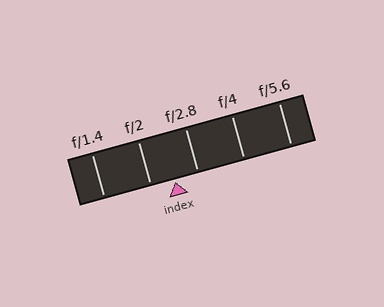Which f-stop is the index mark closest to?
The index mark is closest to f/2.8.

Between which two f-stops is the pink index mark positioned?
The index mark is between f/2 and f/2.8.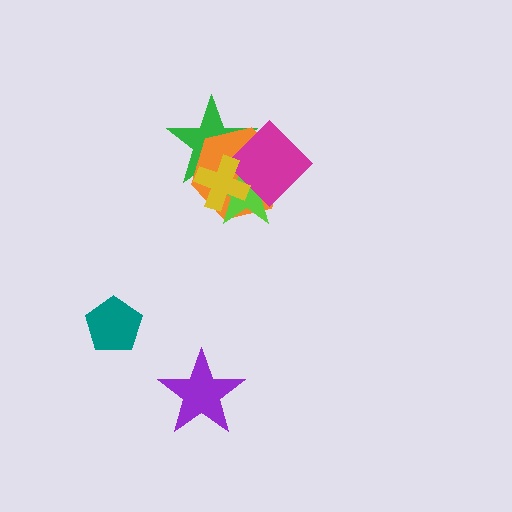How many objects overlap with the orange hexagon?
4 objects overlap with the orange hexagon.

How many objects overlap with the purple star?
0 objects overlap with the purple star.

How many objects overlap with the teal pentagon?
0 objects overlap with the teal pentagon.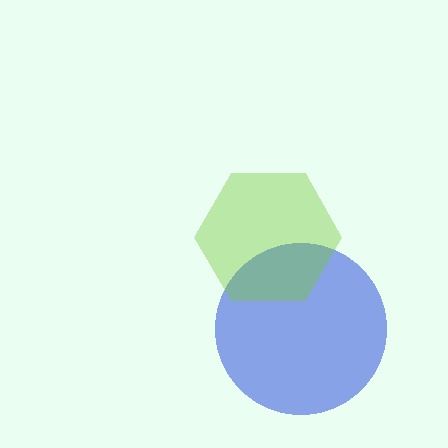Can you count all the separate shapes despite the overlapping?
Yes, there are 2 separate shapes.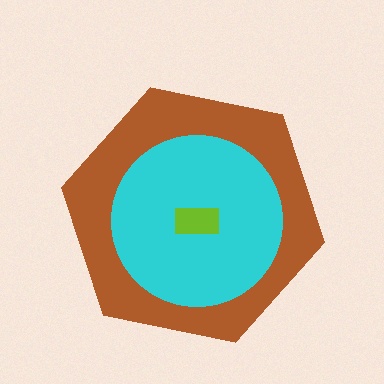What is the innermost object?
The lime rectangle.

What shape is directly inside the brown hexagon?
The cyan circle.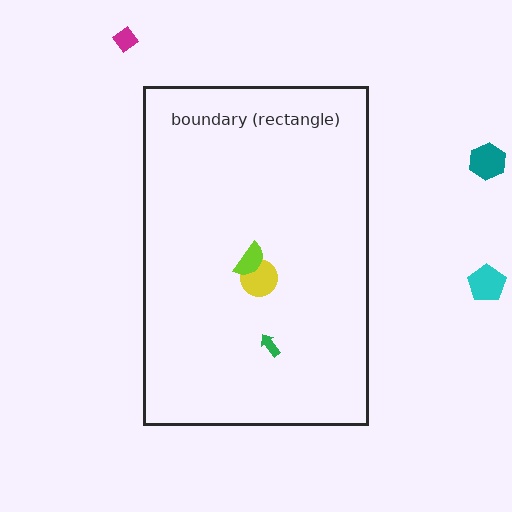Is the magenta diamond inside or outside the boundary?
Outside.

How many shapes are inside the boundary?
3 inside, 3 outside.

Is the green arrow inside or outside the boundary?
Inside.